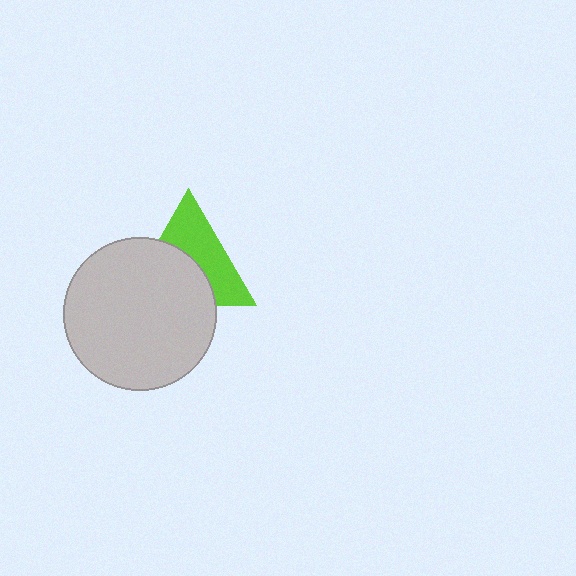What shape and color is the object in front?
The object in front is a light gray circle.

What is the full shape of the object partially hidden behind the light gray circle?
The partially hidden object is a lime triangle.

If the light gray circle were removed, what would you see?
You would see the complete lime triangle.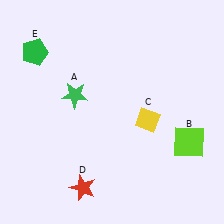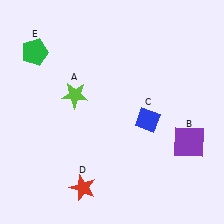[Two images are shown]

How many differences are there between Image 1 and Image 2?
There are 3 differences between the two images.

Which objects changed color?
A changed from green to lime. B changed from lime to purple. C changed from yellow to blue.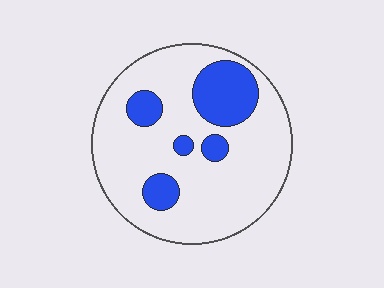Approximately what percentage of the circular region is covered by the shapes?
Approximately 20%.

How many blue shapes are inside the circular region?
5.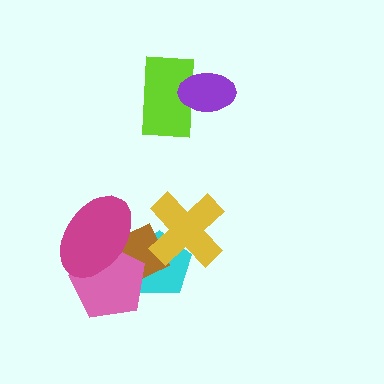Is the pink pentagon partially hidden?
Yes, it is partially covered by another shape.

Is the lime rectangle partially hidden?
Yes, it is partially covered by another shape.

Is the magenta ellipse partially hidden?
No, no other shape covers it.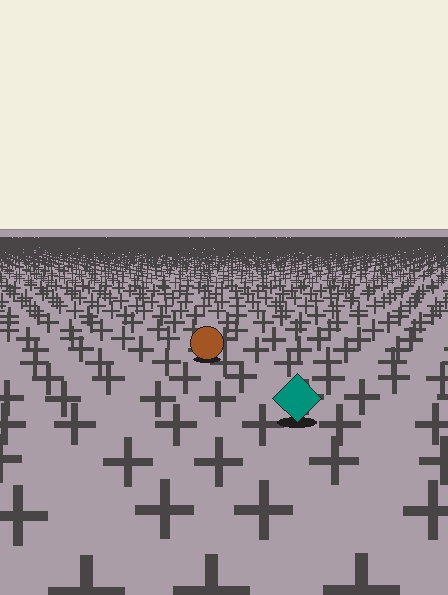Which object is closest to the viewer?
The teal diamond is closest. The texture marks near it are larger and more spread out.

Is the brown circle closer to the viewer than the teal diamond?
No. The teal diamond is closer — you can tell from the texture gradient: the ground texture is coarser near it.